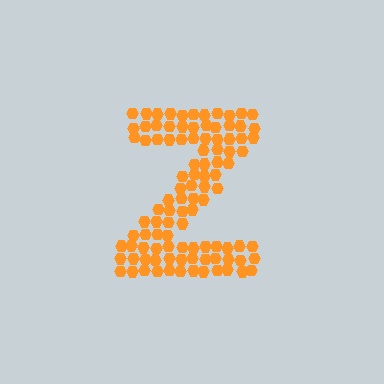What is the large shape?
The large shape is the letter Z.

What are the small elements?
The small elements are hexagons.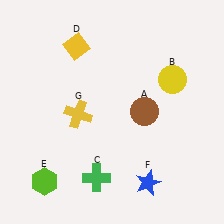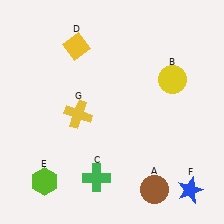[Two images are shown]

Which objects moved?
The objects that moved are: the brown circle (A), the blue star (F).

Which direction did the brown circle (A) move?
The brown circle (A) moved down.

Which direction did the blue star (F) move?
The blue star (F) moved right.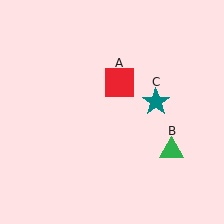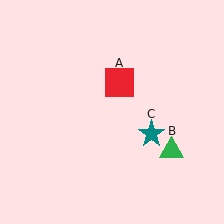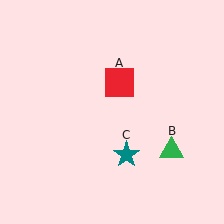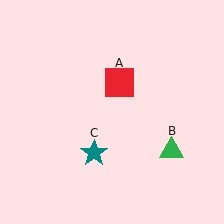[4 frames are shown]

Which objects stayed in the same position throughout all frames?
Red square (object A) and green triangle (object B) remained stationary.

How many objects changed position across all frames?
1 object changed position: teal star (object C).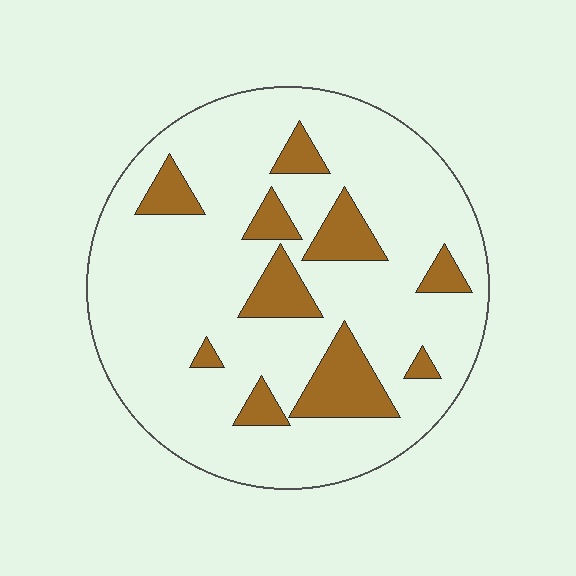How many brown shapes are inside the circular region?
10.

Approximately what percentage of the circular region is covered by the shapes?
Approximately 15%.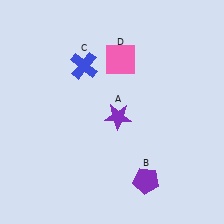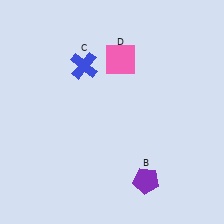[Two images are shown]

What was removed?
The purple star (A) was removed in Image 2.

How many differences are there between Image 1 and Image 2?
There is 1 difference between the two images.